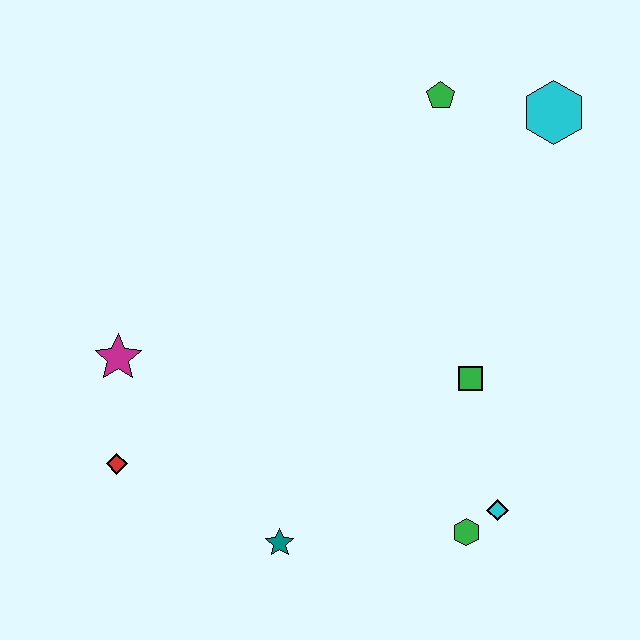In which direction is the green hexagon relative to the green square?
The green hexagon is below the green square.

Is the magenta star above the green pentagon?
No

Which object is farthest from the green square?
The red diamond is farthest from the green square.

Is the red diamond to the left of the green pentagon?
Yes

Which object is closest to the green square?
The cyan diamond is closest to the green square.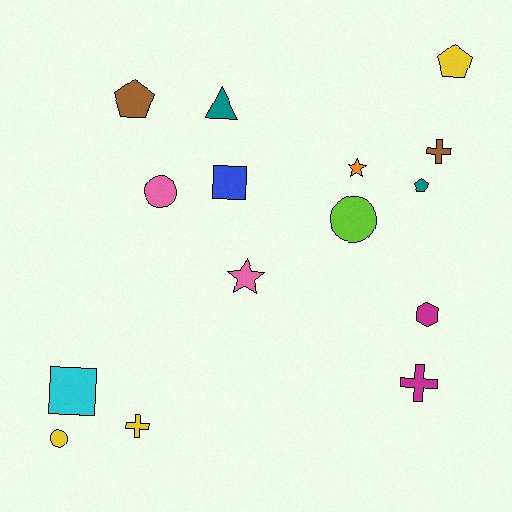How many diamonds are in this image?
There are no diamonds.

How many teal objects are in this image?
There are 2 teal objects.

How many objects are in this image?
There are 15 objects.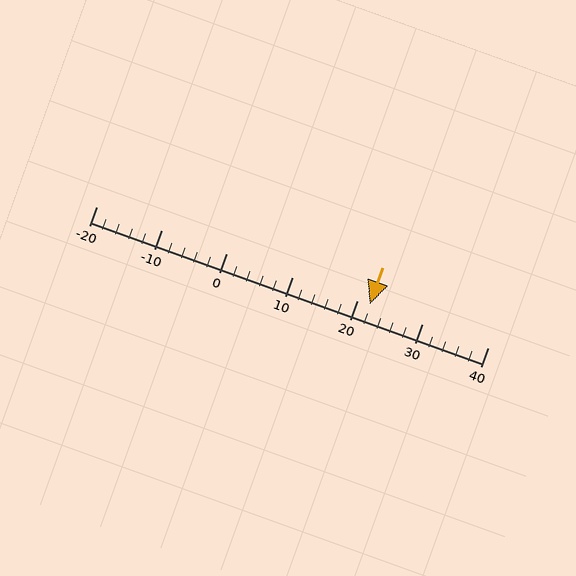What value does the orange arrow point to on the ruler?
The orange arrow points to approximately 22.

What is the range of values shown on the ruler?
The ruler shows values from -20 to 40.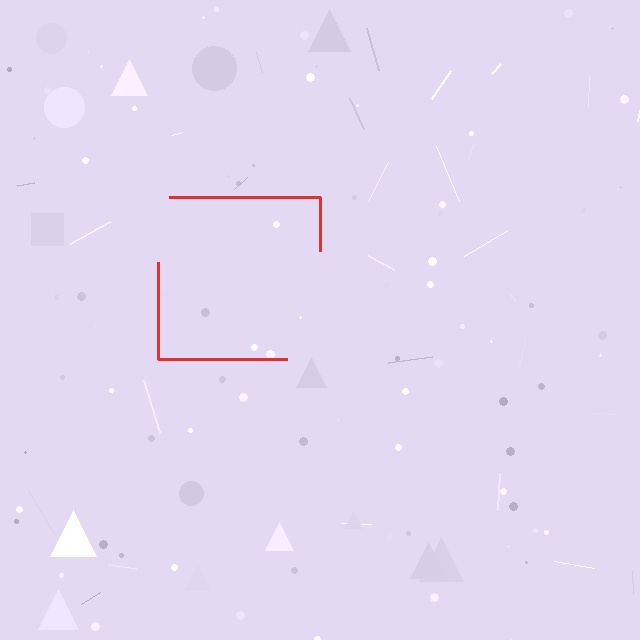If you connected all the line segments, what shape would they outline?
They would outline a square.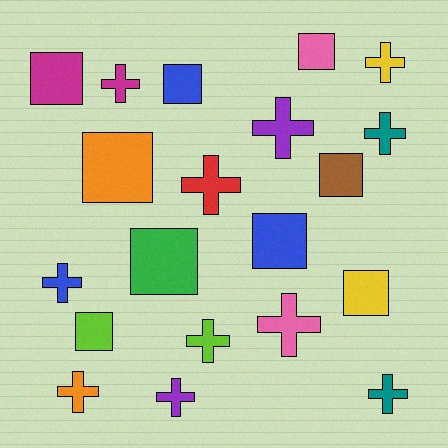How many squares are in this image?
There are 9 squares.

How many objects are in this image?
There are 20 objects.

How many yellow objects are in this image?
There are 2 yellow objects.